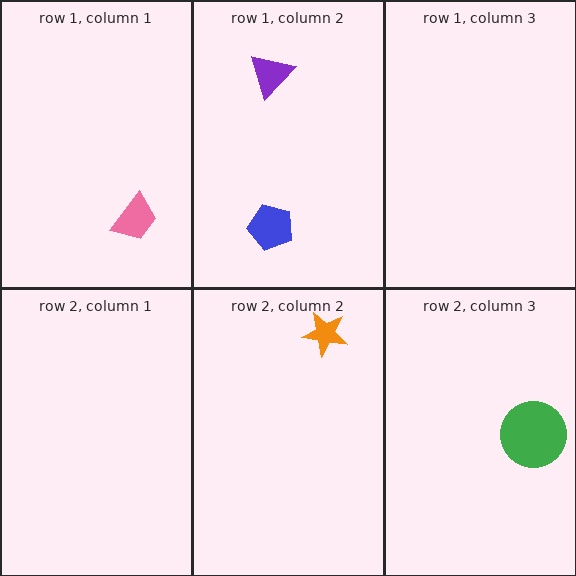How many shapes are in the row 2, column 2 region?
1.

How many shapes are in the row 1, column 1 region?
1.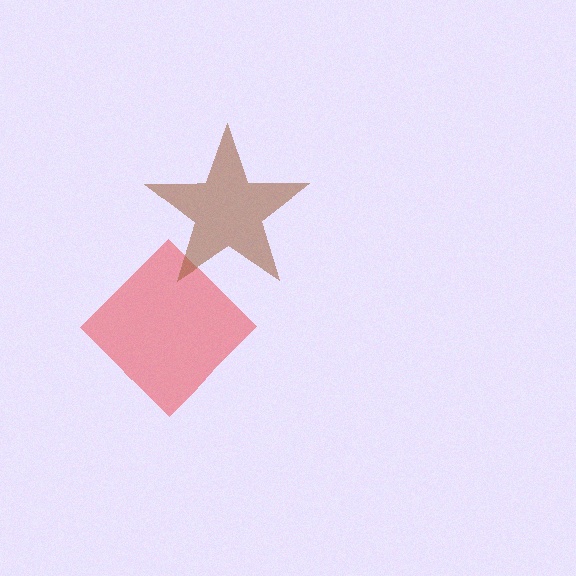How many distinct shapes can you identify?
There are 2 distinct shapes: a red diamond, a brown star.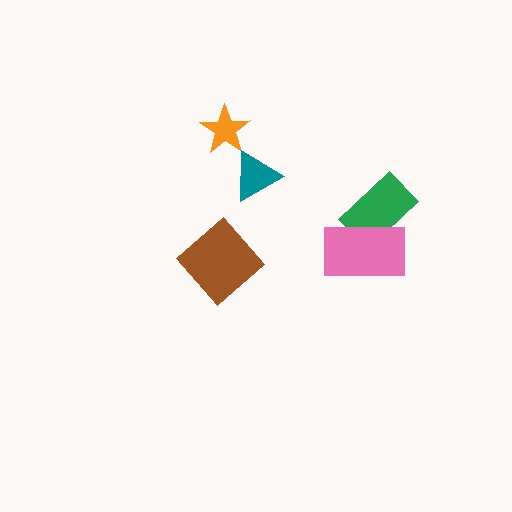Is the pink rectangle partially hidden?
No, no other shape covers it.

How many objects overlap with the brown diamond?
0 objects overlap with the brown diamond.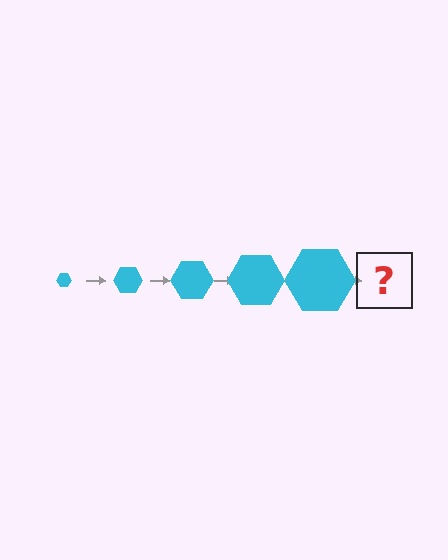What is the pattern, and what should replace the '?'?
The pattern is that the hexagon gets progressively larger each step. The '?' should be a cyan hexagon, larger than the previous one.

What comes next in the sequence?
The next element should be a cyan hexagon, larger than the previous one.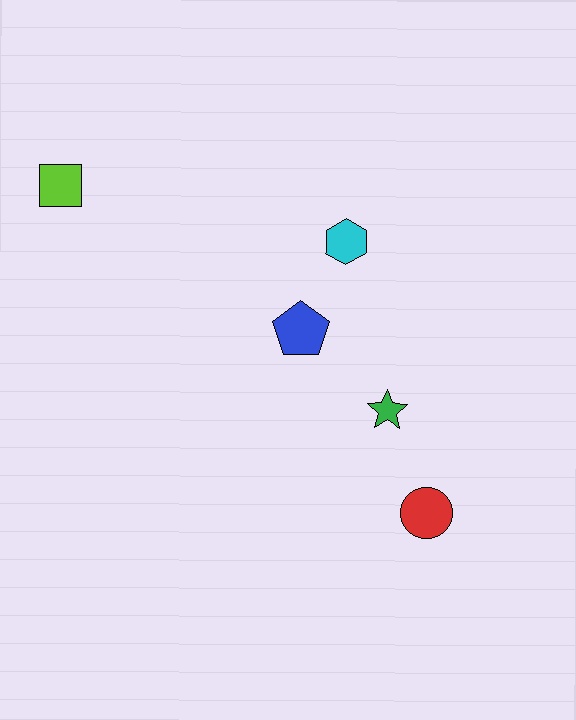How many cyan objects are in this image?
There is 1 cyan object.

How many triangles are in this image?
There are no triangles.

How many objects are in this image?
There are 5 objects.